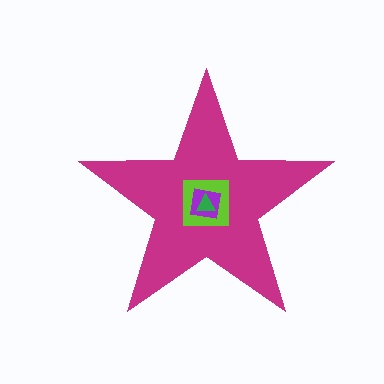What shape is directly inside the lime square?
The purple square.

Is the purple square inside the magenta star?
Yes.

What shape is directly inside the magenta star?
The lime square.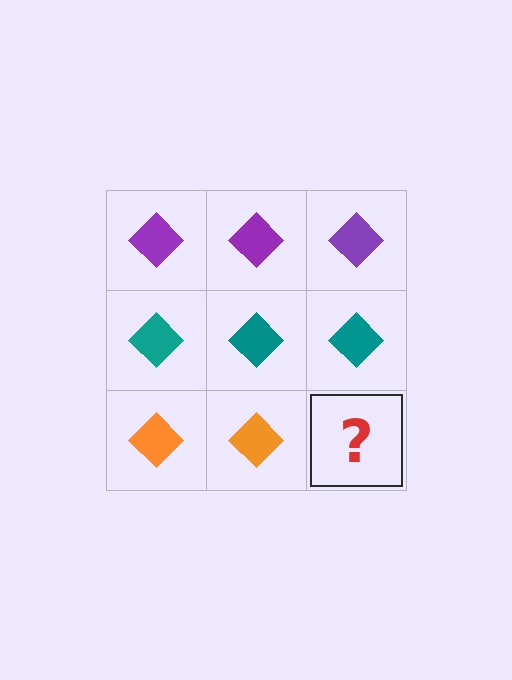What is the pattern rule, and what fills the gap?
The rule is that each row has a consistent color. The gap should be filled with an orange diamond.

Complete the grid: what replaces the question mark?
The question mark should be replaced with an orange diamond.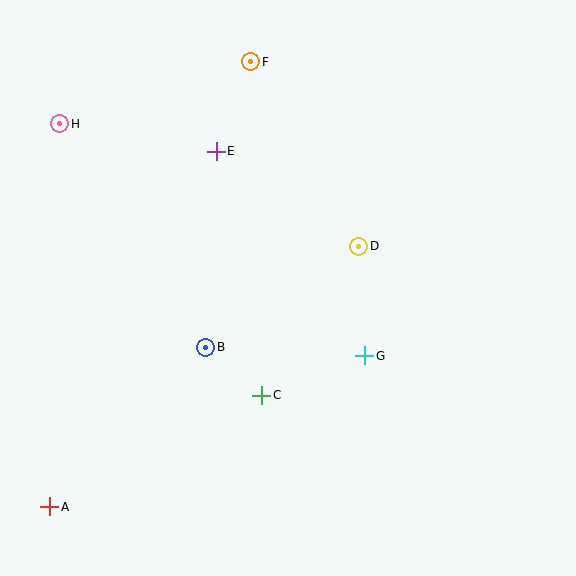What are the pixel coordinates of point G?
Point G is at (365, 356).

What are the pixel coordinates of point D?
Point D is at (359, 247).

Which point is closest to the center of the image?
Point D at (359, 247) is closest to the center.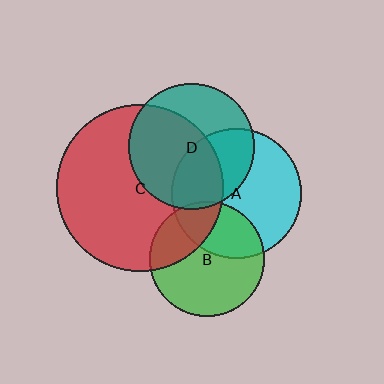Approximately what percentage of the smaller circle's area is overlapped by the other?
Approximately 60%.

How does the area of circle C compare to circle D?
Approximately 1.7 times.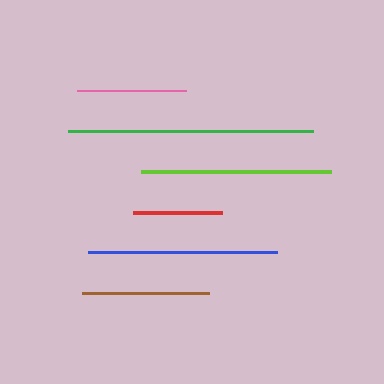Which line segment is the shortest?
The red line is the shortest at approximately 89 pixels.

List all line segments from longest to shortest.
From longest to shortest: green, lime, blue, brown, pink, red.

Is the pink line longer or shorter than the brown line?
The brown line is longer than the pink line.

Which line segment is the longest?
The green line is the longest at approximately 244 pixels.